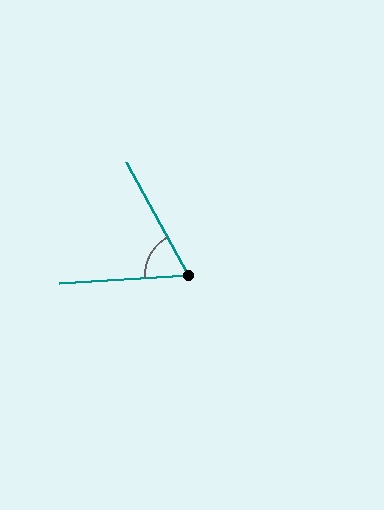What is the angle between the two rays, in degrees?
Approximately 64 degrees.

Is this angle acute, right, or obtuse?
It is acute.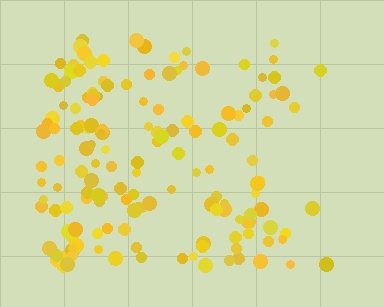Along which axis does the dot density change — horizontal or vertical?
Horizontal.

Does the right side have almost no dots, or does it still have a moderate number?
Still a moderate number, just noticeably fewer than the left.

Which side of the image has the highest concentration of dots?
The left.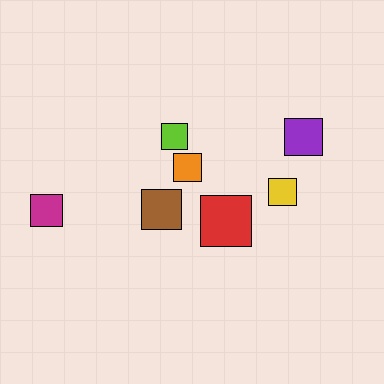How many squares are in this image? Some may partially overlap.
There are 7 squares.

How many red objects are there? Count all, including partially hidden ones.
There is 1 red object.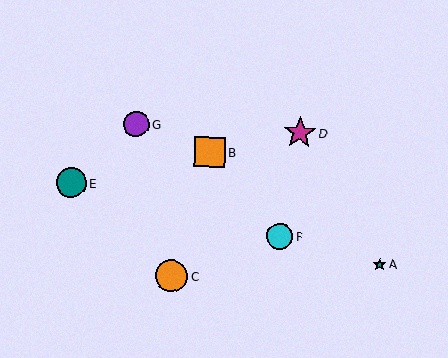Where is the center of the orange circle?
The center of the orange circle is at (171, 276).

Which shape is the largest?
The orange circle (labeled C) is the largest.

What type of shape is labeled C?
Shape C is an orange circle.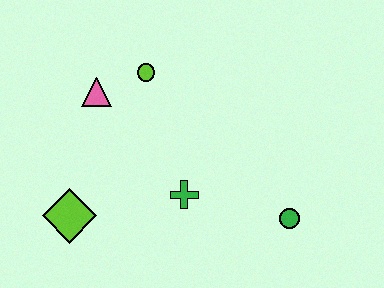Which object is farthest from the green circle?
The pink triangle is farthest from the green circle.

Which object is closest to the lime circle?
The pink triangle is closest to the lime circle.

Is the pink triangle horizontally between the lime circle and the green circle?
No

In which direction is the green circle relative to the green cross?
The green circle is to the right of the green cross.